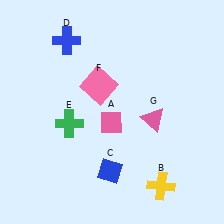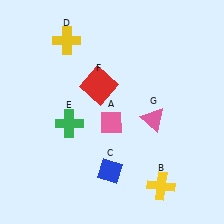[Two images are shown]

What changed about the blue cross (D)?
In Image 1, D is blue. In Image 2, it changed to yellow.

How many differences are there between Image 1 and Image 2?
There are 2 differences between the two images.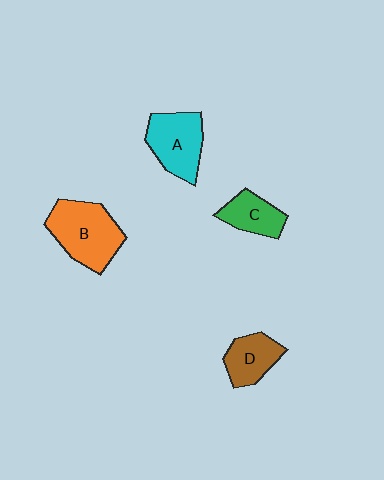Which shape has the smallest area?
Shape C (green).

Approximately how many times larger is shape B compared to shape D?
Approximately 1.7 times.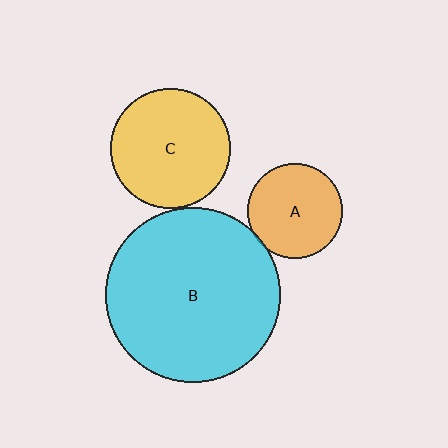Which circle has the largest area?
Circle B (cyan).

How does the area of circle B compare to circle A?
Approximately 3.4 times.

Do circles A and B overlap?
Yes.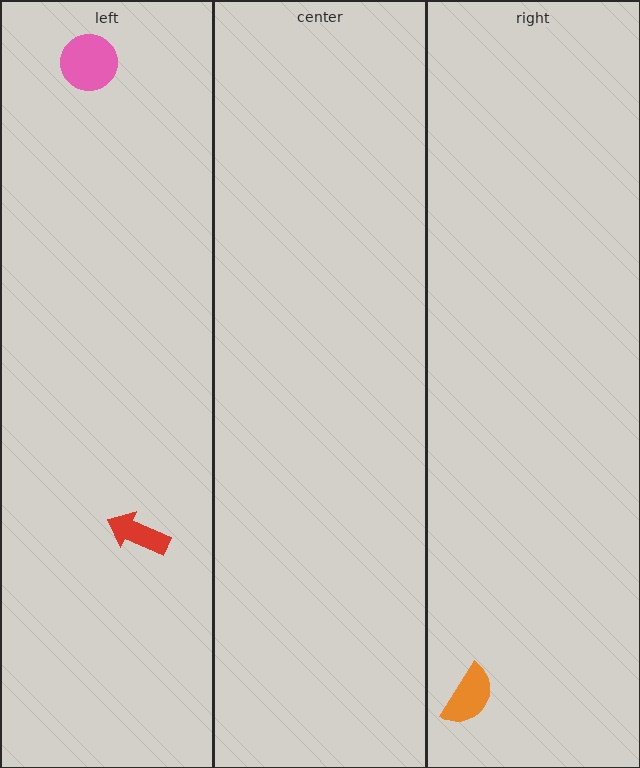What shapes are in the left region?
The red arrow, the pink circle.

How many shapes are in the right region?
1.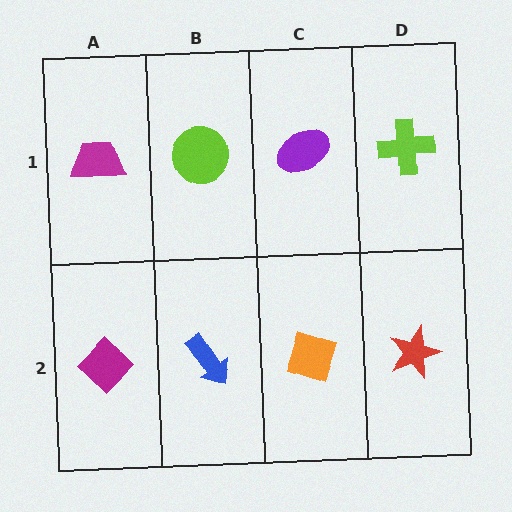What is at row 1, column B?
A lime circle.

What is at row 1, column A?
A magenta trapezoid.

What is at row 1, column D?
A lime cross.